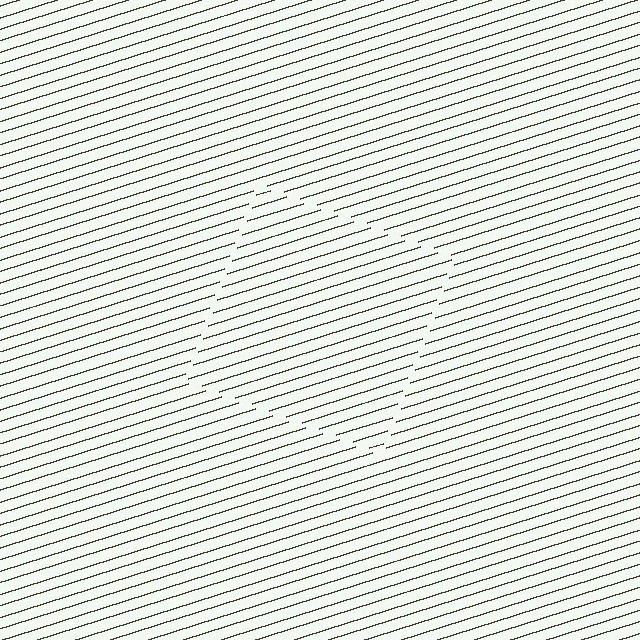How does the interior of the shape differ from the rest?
The interior of the shape contains the same grating, shifted by half a period — the contour is defined by the phase discontinuity where line-ends from the inner and outer gratings abut.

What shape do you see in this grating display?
An illusory square. The interior of the shape contains the same grating, shifted by half a period — the contour is defined by the phase discontinuity where line-ends from the inner and outer gratings abut.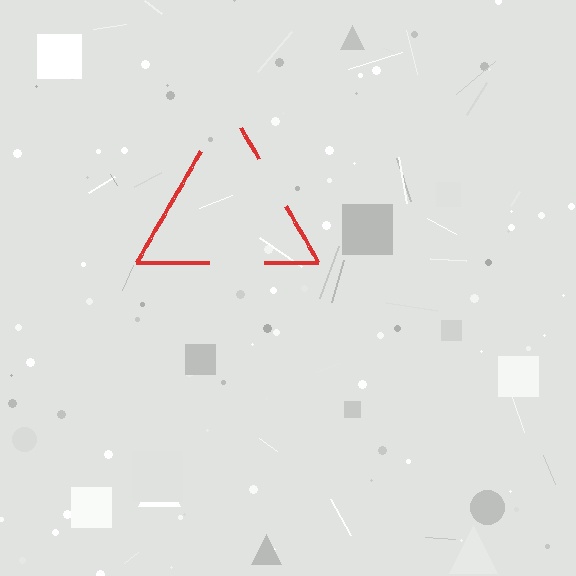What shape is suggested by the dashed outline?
The dashed outline suggests a triangle.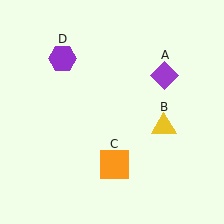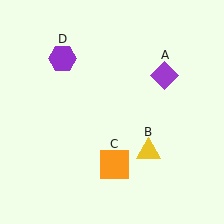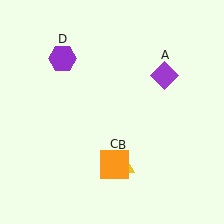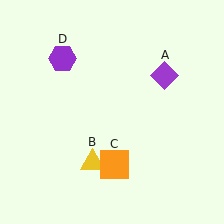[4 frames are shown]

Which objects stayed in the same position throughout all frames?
Purple diamond (object A) and orange square (object C) and purple hexagon (object D) remained stationary.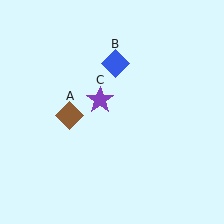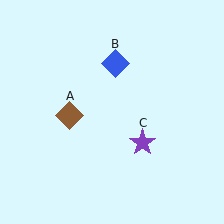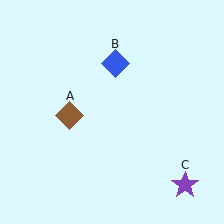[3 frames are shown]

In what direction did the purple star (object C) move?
The purple star (object C) moved down and to the right.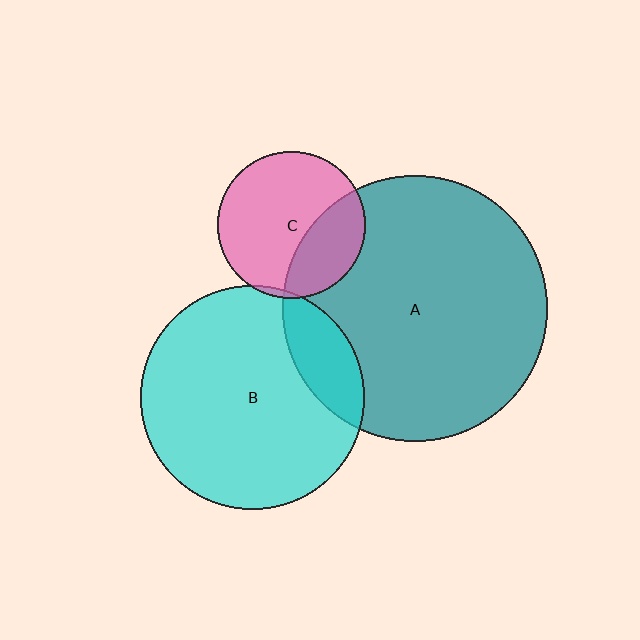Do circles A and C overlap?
Yes.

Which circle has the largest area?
Circle A (teal).